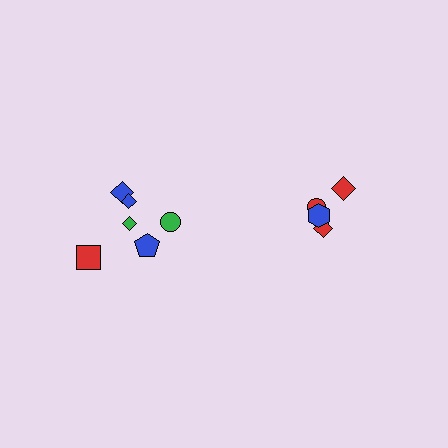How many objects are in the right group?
There are 4 objects.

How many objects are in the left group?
There are 6 objects.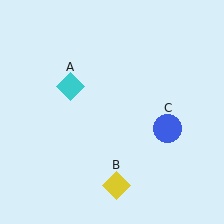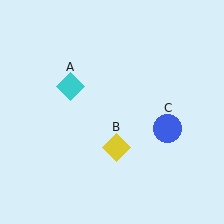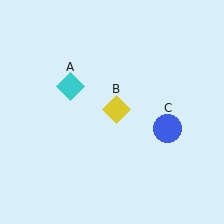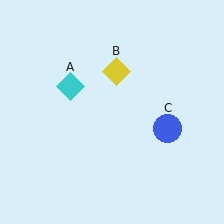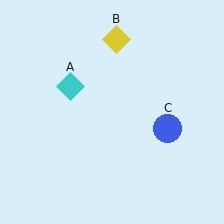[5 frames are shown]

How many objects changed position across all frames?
1 object changed position: yellow diamond (object B).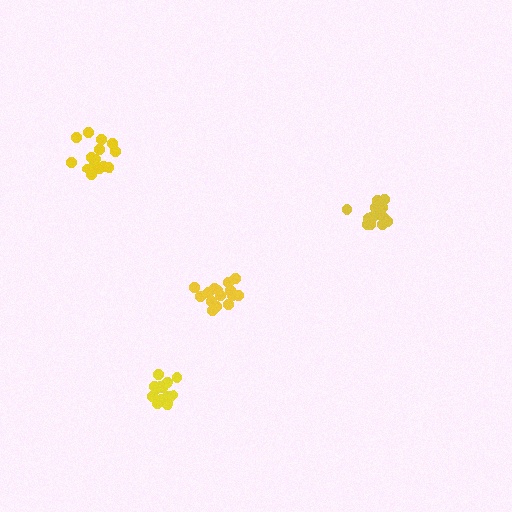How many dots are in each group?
Group 1: 15 dots, Group 2: 17 dots, Group 3: 15 dots, Group 4: 16 dots (63 total).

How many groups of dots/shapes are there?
There are 4 groups.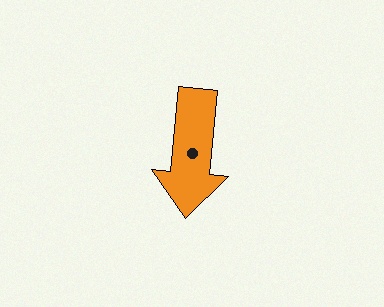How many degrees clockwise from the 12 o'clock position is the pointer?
Approximately 186 degrees.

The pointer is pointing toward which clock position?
Roughly 6 o'clock.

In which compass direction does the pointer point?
South.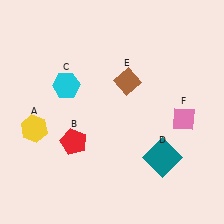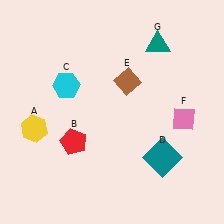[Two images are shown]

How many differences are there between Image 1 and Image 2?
There is 1 difference between the two images.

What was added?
A teal triangle (G) was added in Image 2.